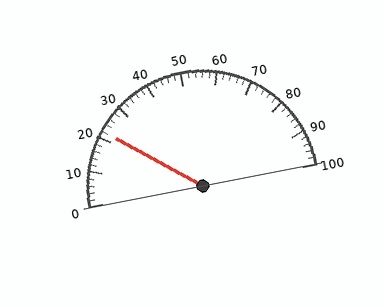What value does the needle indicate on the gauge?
The needle indicates approximately 22.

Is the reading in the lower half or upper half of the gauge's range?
The reading is in the lower half of the range (0 to 100).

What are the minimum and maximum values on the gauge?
The gauge ranges from 0 to 100.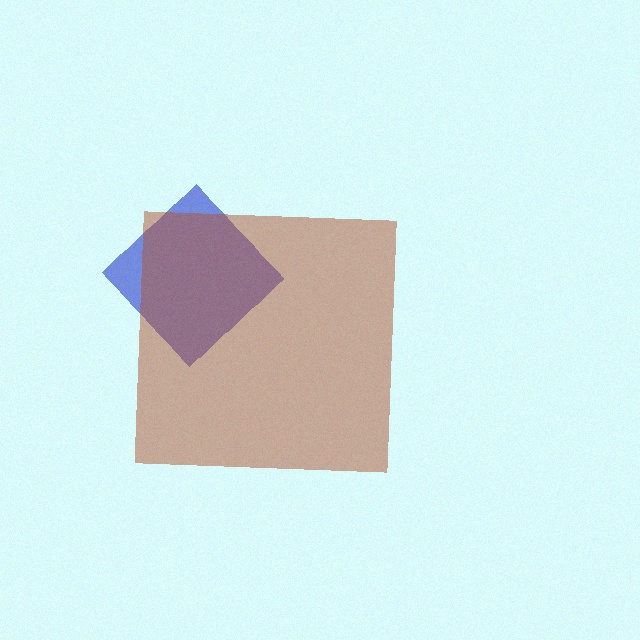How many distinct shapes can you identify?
There are 2 distinct shapes: a blue diamond, a brown square.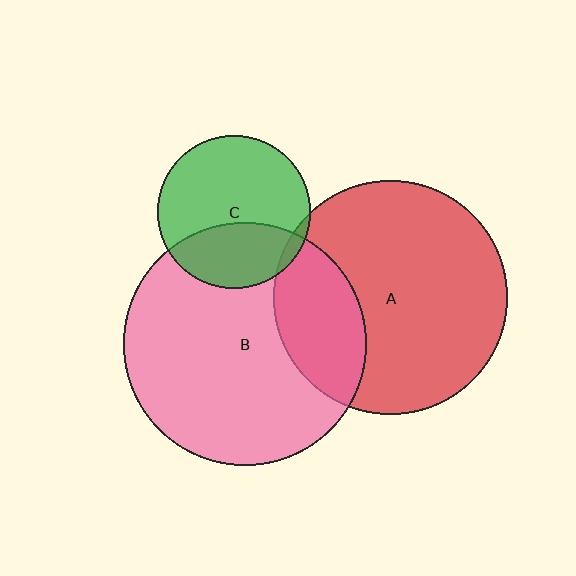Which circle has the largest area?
Circle B (pink).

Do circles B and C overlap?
Yes.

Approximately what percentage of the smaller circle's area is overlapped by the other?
Approximately 35%.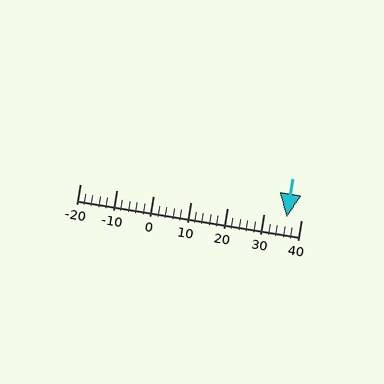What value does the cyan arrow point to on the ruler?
The cyan arrow points to approximately 36.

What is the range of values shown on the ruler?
The ruler shows values from -20 to 40.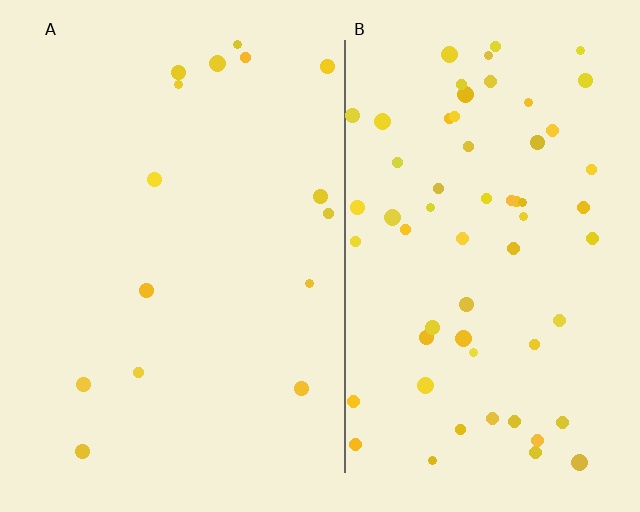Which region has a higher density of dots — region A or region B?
B (the right).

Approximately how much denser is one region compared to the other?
Approximately 4.1× — region B over region A.